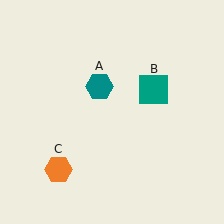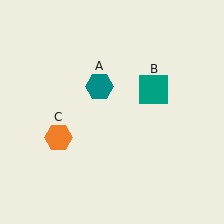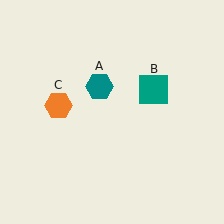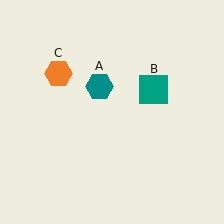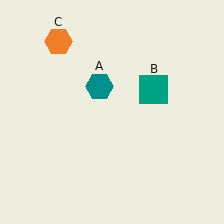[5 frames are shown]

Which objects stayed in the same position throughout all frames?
Teal hexagon (object A) and teal square (object B) remained stationary.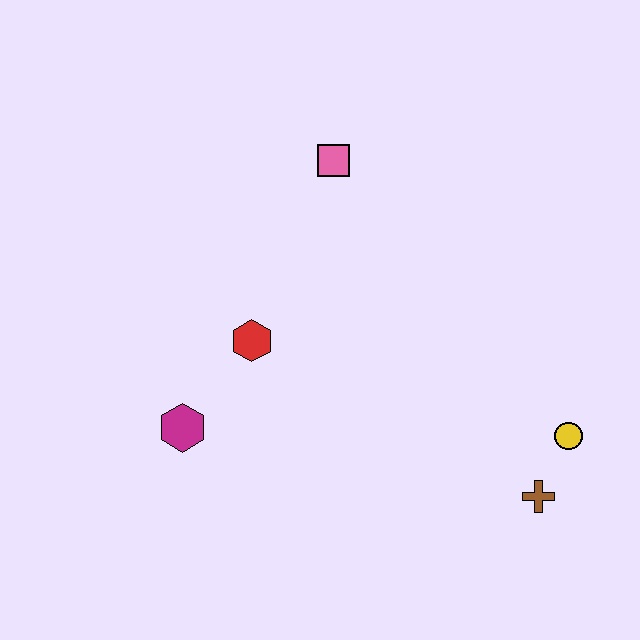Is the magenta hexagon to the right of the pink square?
No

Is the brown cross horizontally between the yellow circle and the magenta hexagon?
Yes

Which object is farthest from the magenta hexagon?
The yellow circle is farthest from the magenta hexagon.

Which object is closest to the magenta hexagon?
The red hexagon is closest to the magenta hexagon.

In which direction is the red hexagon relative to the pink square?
The red hexagon is below the pink square.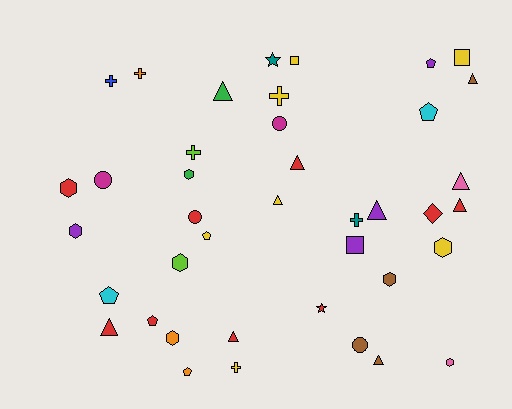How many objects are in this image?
There are 40 objects.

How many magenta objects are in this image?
There are 2 magenta objects.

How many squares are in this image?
There are 3 squares.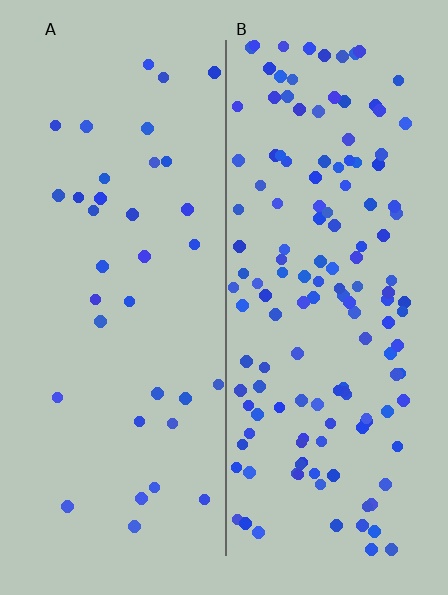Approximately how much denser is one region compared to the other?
Approximately 4.0× — region B over region A.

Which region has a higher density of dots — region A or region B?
B (the right).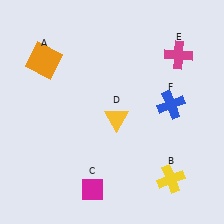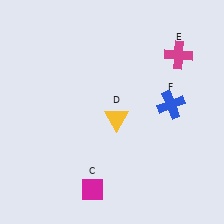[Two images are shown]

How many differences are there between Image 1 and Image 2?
There are 2 differences between the two images.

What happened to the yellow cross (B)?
The yellow cross (B) was removed in Image 2. It was in the bottom-right area of Image 1.